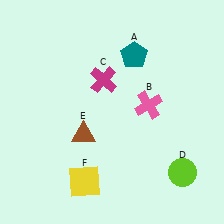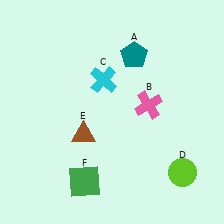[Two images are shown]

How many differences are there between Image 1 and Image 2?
There are 2 differences between the two images.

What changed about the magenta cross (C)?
In Image 1, C is magenta. In Image 2, it changed to cyan.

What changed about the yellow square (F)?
In Image 1, F is yellow. In Image 2, it changed to green.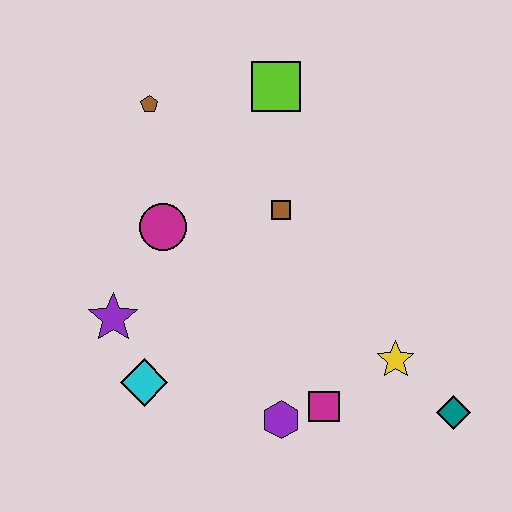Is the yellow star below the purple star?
Yes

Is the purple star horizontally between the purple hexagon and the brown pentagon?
No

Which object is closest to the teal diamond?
The yellow star is closest to the teal diamond.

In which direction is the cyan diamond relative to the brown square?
The cyan diamond is below the brown square.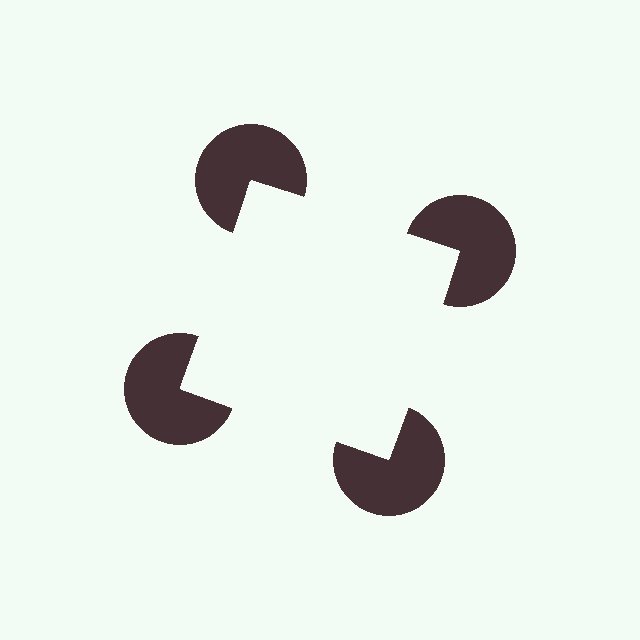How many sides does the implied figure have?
4 sides.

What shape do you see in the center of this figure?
An illusory square — its edges are inferred from the aligned wedge cuts in the pac-man discs, not physically drawn.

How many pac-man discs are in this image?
There are 4 — one at each vertex of the illusory square.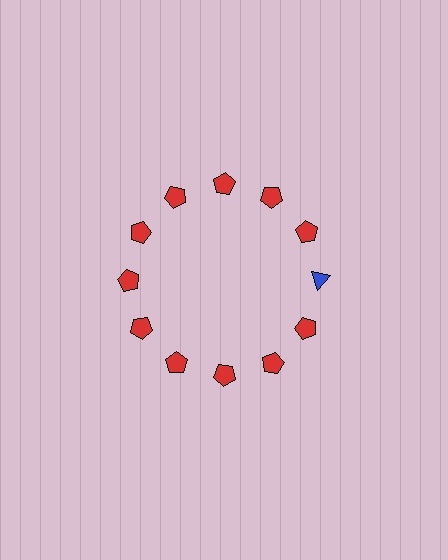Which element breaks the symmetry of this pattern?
The blue triangle at roughly the 3 o'clock position breaks the symmetry. All other shapes are red pentagons.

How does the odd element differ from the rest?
It differs in both color (blue instead of red) and shape (triangle instead of pentagon).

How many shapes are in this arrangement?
There are 12 shapes arranged in a ring pattern.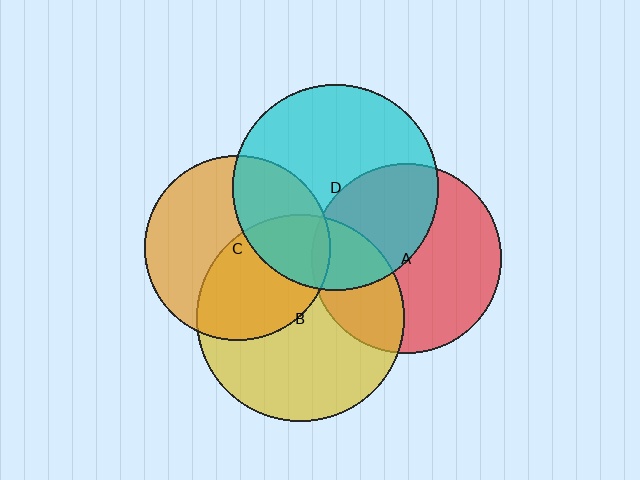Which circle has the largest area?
Circle B (yellow).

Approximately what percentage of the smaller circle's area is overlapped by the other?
Approximately 45%.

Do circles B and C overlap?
Yes.